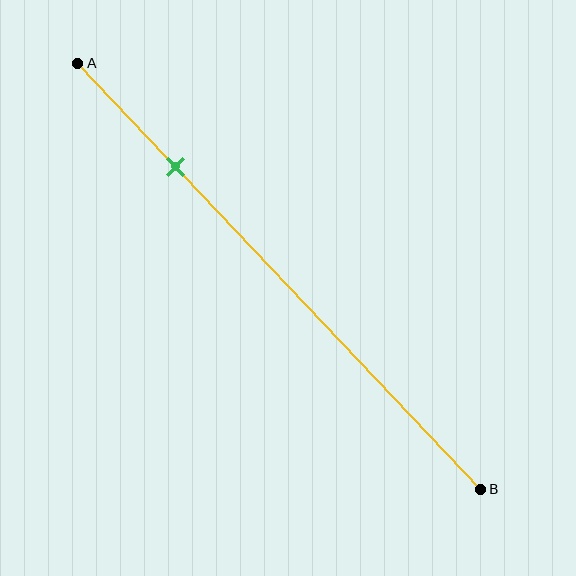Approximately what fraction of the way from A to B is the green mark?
The green mark is approximately 25% of the way from A to B.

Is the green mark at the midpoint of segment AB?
No, the mark is at about 25% from A, not at the 50% midpoint.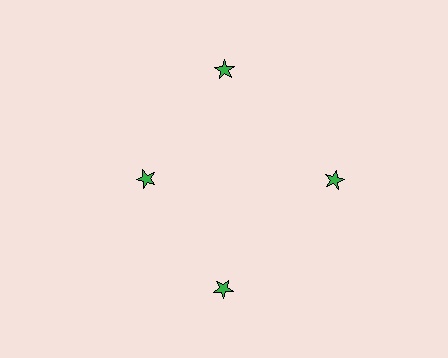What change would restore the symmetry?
The symmetry would be restored by moving it outward, back onto the ring so that all 4 stars sit at equal angles and equal distance from the center.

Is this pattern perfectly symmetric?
No. The 4 green stars are arranged in a ring, but one element near the 9 o'clock position is pulled inward toward the center, breaking the 4-fold rotational symmetry.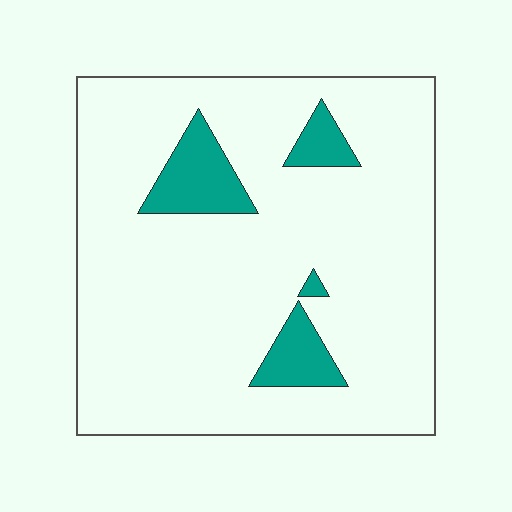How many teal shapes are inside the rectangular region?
4.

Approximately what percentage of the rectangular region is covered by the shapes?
Approximately 10%.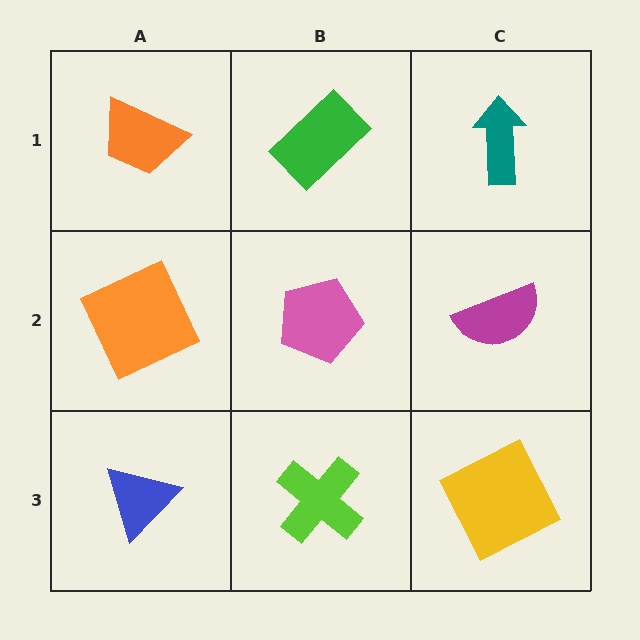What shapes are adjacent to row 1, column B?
A pink pentagon (row 2, column B), an orange trapezoid (row 1, column A), a teal arrow (row 1, column C).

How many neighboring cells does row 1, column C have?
2.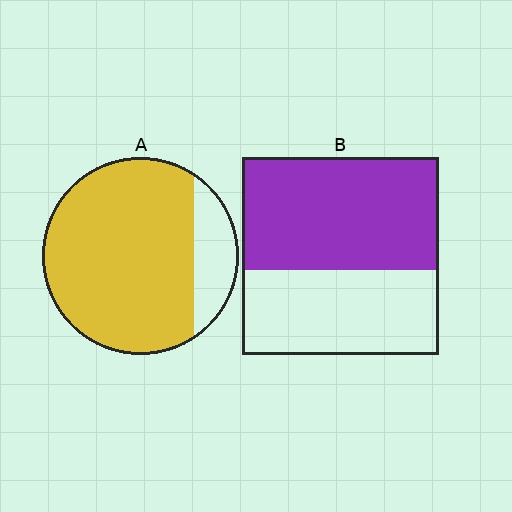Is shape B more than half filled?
Yes.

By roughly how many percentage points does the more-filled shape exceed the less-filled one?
By roughly 25 percentage points (A over B).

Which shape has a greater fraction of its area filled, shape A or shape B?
Shape A.